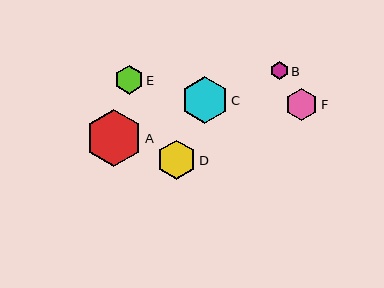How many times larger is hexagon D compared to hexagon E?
Hexagon D is approximately 1.4 times the size of hexagon E.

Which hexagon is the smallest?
Hexagon B is the smallest with a size of approximately 18 pixels.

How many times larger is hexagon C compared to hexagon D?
Hexagon C is approximately 1.2 times the size of hexagon D.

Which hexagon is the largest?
Hexagon A is the largest with a size of approximately 57 pixels.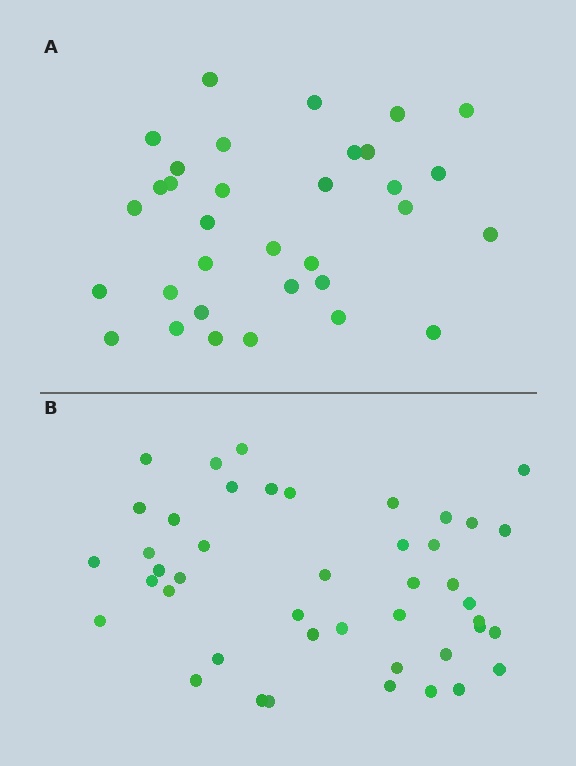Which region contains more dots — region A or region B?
Region B (the bottom region) has more dots.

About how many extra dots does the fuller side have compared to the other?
Region B has roughly 12 or so more dots than region A.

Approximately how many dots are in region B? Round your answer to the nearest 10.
About 40 dots. (The exact count is 44, which rounds to 40.)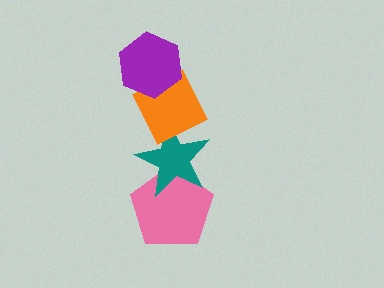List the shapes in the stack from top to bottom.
From top to bottom: the purple hexagon, the orange diamond, the teal star, the pink pentagon.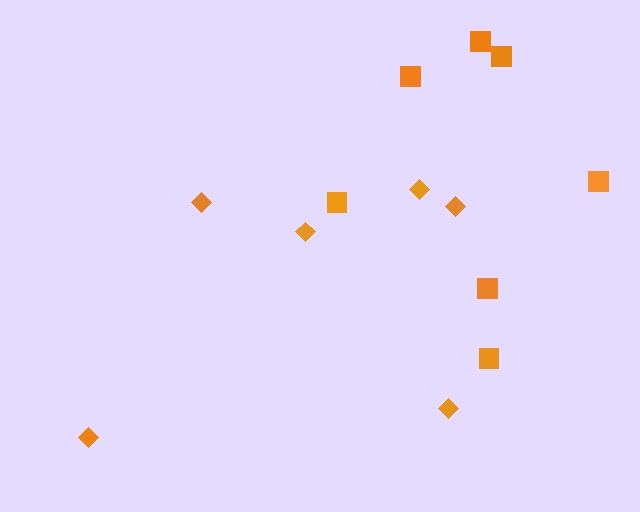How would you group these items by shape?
There are 2 groups: one group of squares (7) and one group of diamonds (6).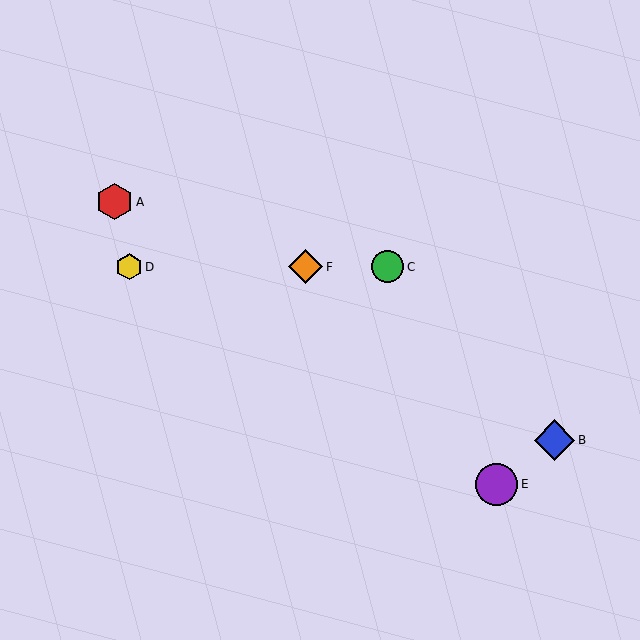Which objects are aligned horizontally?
Objects C, D, F are aligned horizontally.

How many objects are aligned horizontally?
3 objects (C, D, F) are aligned horizontally.